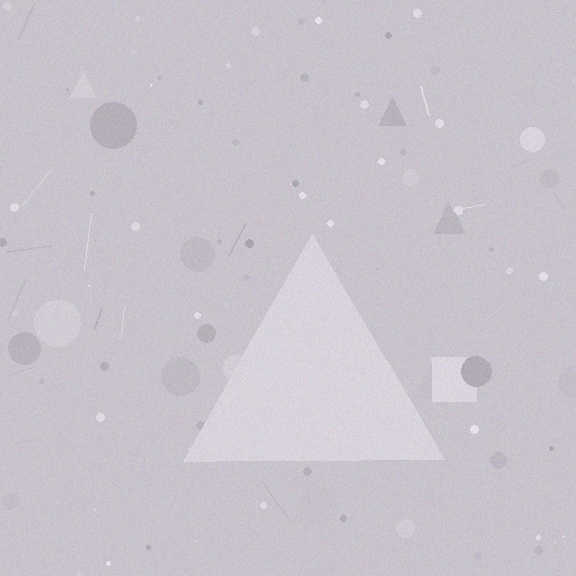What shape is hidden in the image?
A triangle is hidden in the image.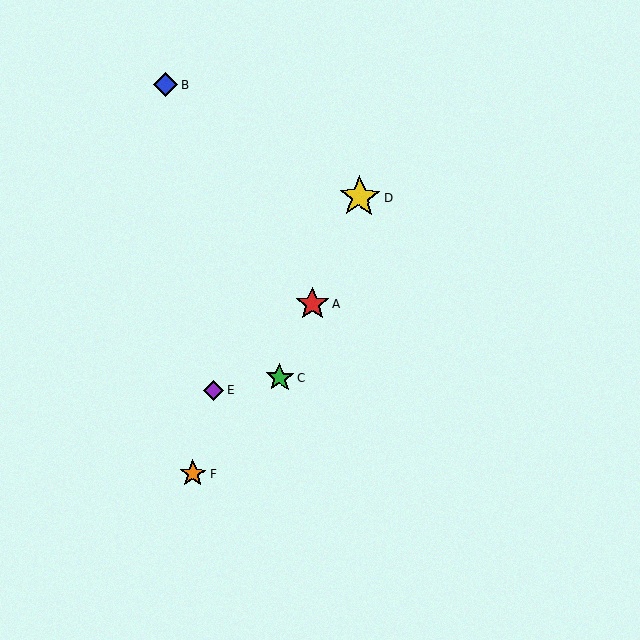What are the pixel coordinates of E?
Object E is at (214, 390).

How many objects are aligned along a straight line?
3 objects (A, C, D) are aligned along a straight line.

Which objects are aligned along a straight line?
Objects A, C, D are aligned along a straight line.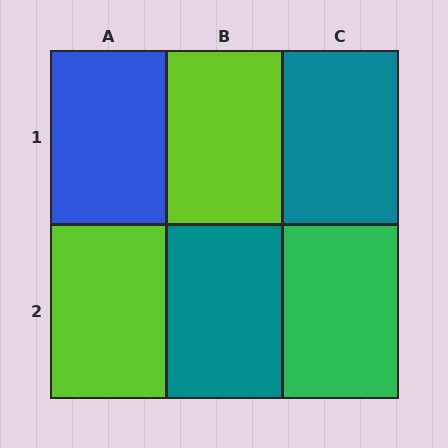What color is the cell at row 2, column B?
Teal.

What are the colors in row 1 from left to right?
Blue, lime, teal.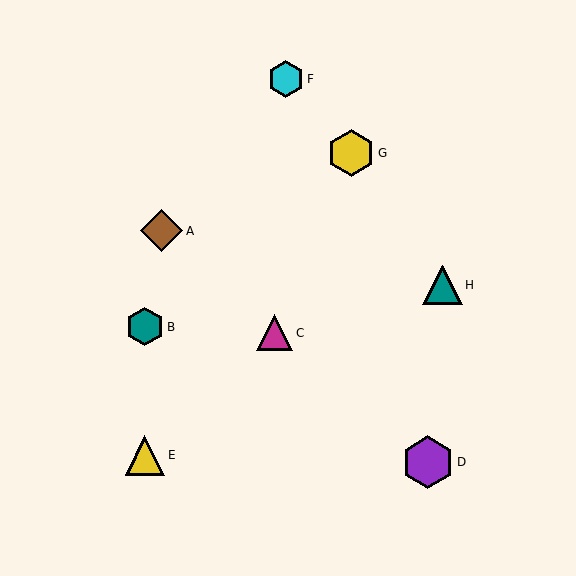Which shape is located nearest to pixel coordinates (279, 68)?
The cyan hexagon (labeled F) at (286, 79) is nearest to that location.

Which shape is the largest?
The purple hexagon (labeled D) is the largest.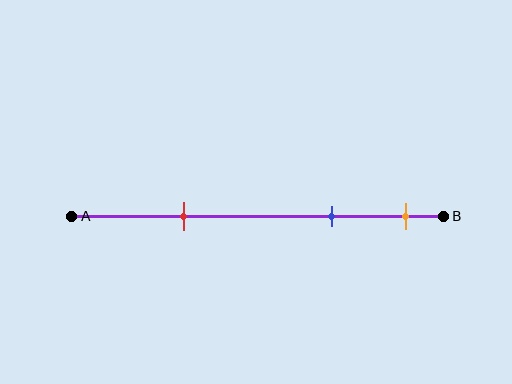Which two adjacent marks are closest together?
The blue and orange marks are the closest adjacent pair.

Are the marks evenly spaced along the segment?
No, the marks are not evenly spaced.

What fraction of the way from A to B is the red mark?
The red mark is approximately 30% (0.3) of the way from A to B.